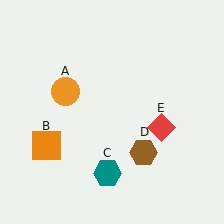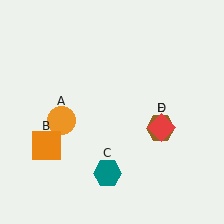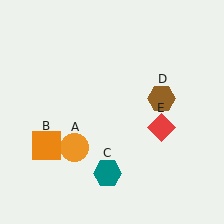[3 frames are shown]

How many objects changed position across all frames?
2 objects changed position: orange circle (object A), brown hexagon (object D).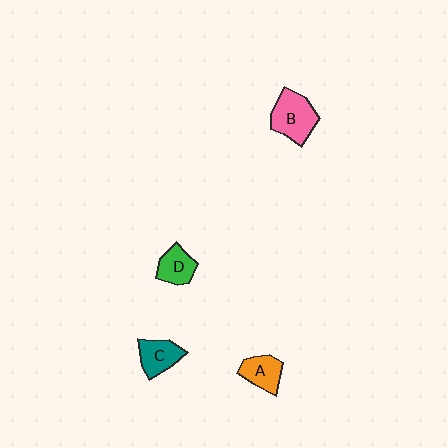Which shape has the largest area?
Shape B (pink).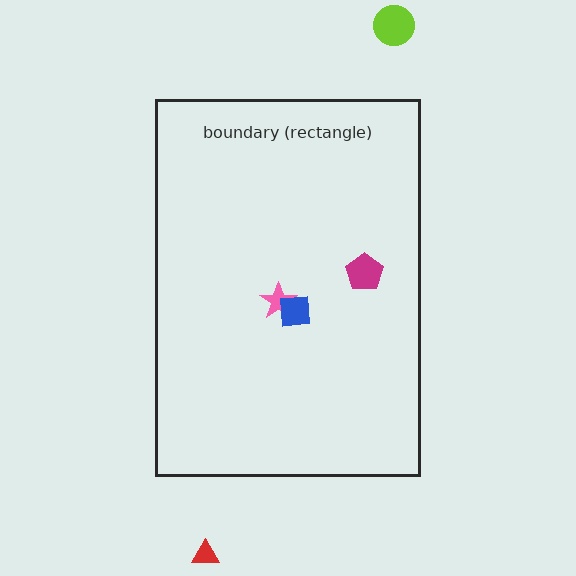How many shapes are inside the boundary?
3 inside, 2 outside.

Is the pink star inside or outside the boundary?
Inside.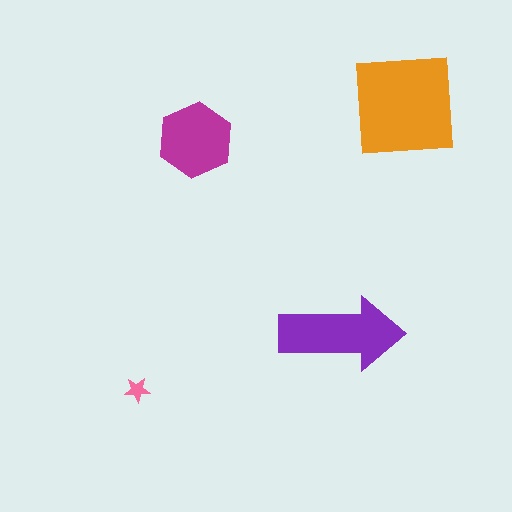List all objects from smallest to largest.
The pink star, the magenta hexagon, the purple arrow, the orange square.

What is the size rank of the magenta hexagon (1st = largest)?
3rd.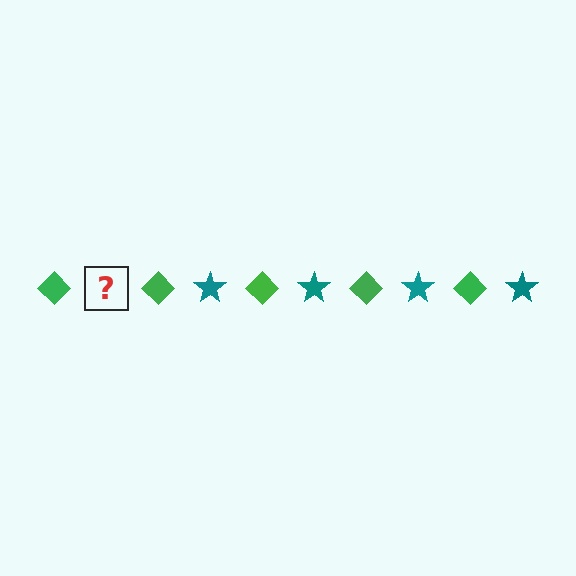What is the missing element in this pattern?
The missing element is a teal star.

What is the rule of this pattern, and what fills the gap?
The rule is that the pattern alternates between green diamond and teal star. The gap should be filled with a teal star.